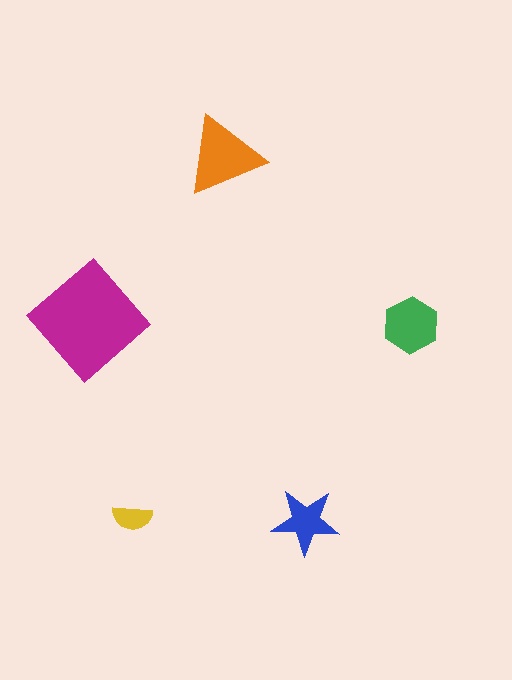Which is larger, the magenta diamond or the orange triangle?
The magenta diamond.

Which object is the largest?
The magenta diamond.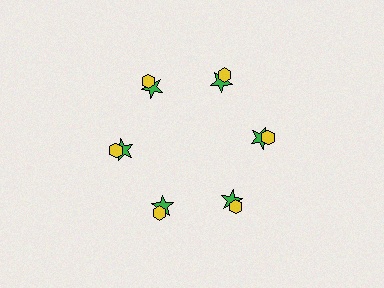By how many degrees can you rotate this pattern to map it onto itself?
The pattern maps onto itself every 60 degrees of rotation.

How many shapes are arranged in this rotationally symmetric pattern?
There are 12 shapes, arranged in 6 groups of 2.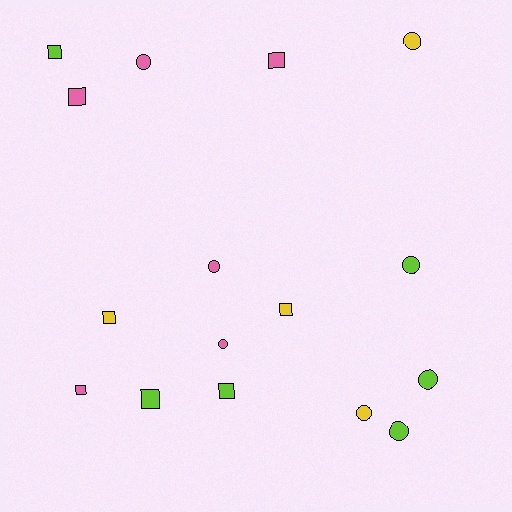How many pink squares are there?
There are 3 pink squares.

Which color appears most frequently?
Lime, with 6 objects.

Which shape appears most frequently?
Square, with 8 objects.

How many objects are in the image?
There are 16 objects.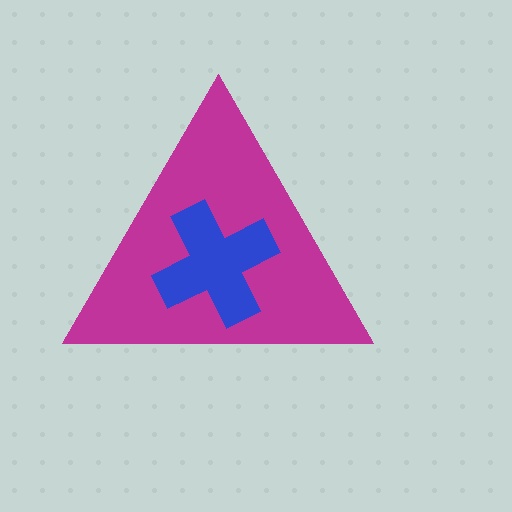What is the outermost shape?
The magenta triangle.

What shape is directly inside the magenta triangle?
The blue cross.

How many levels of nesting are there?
2.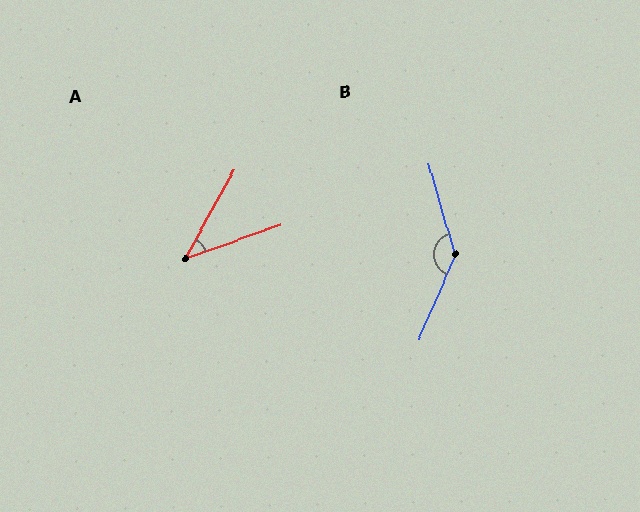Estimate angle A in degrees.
Approximately 41 degrees.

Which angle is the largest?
B, at approximately 141 degrees.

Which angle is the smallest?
A, at approximately 41 degrees.